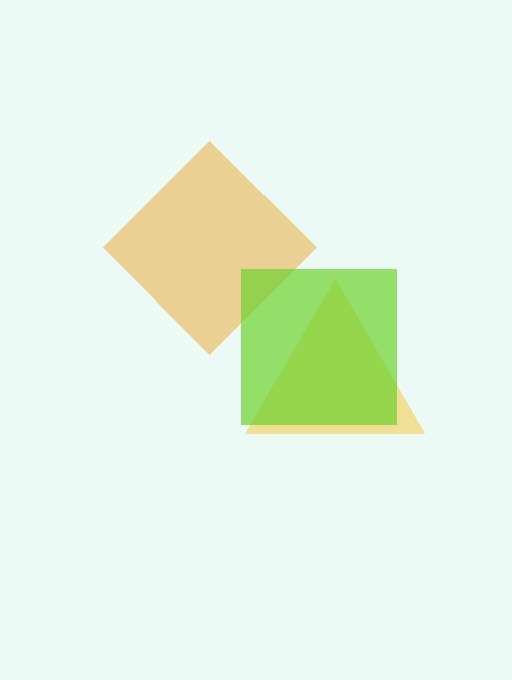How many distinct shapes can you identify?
There are 3 distinct shapes: an orange diamond, a yellow triangle, a lime square.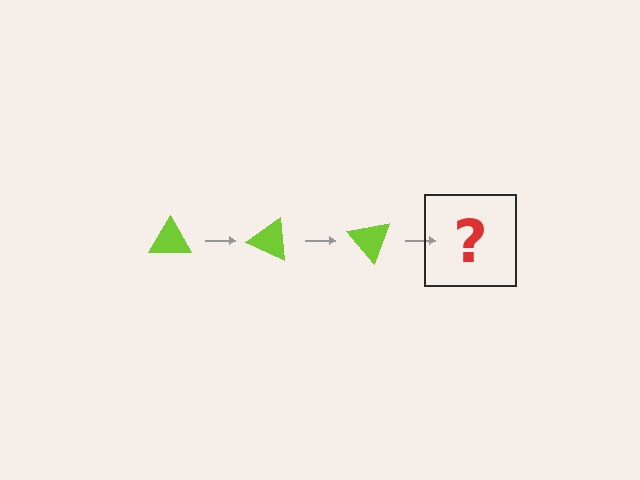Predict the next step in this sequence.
The next step is a lime triangle rotated 75 degrees.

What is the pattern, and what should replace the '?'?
The pattern is that the triangle rotates 25 degrees each step. The '?' should be a lime triangle rotated 75 degrees.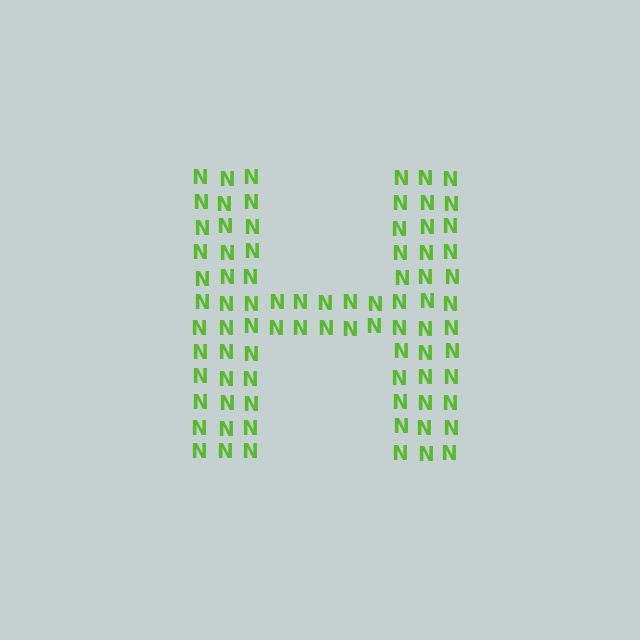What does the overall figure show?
The overall figure shows the letter H.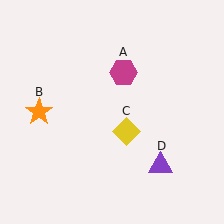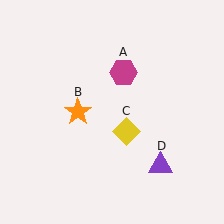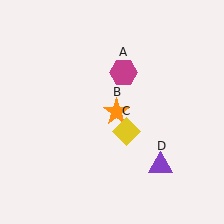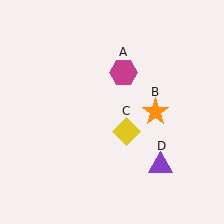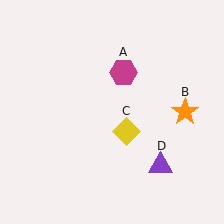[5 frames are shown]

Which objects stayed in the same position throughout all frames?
Magenta hexagon (object A) and yellow diamond (object C) and purple triangle (object D) remained stationary.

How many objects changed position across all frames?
1 object changed position: orange star (object B).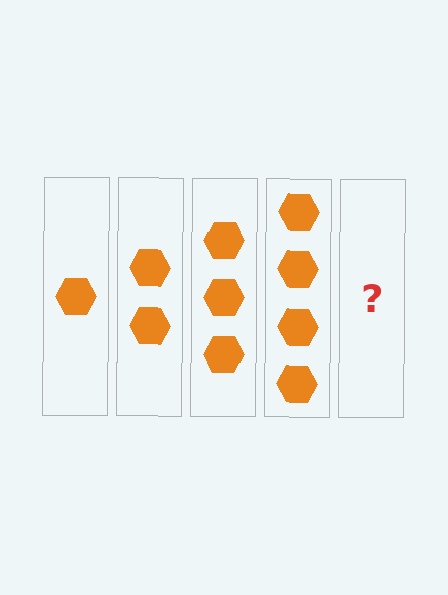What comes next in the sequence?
The next element should be 5 hexagons.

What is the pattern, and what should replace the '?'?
The pattern is that each step adds one more hexagon. The '?' should be 5 hexagons.